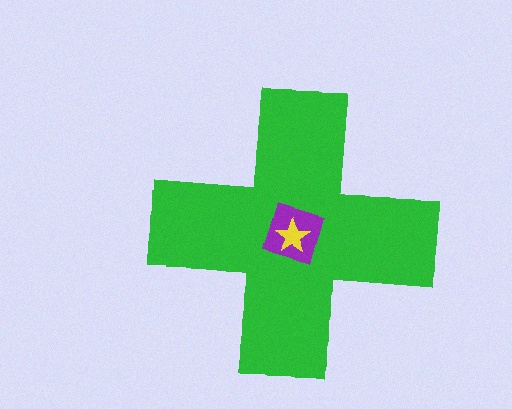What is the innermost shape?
The yellow star.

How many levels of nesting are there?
3.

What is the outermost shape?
The green cross.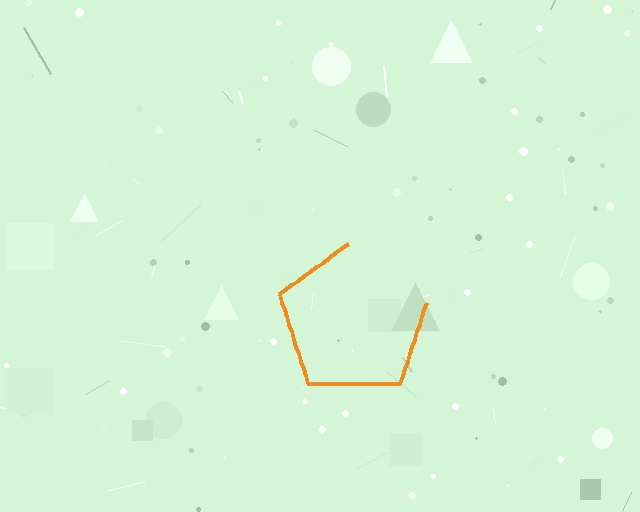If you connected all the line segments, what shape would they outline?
They would outline a pentagon.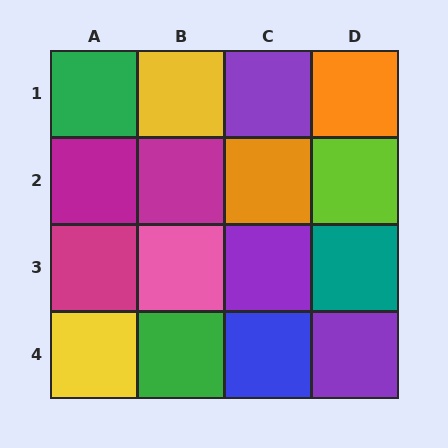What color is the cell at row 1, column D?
Orange.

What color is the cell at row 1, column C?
Purple.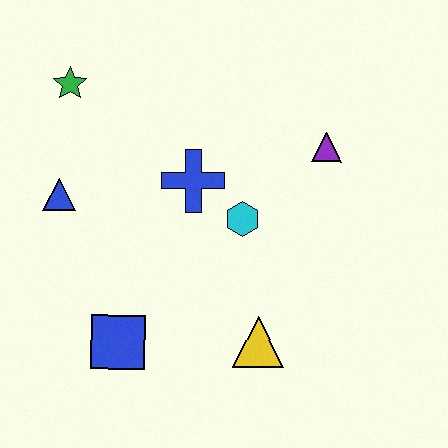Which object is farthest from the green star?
The yellow triangle is farthest from the green star.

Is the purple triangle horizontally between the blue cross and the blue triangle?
No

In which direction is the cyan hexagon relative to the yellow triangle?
The cyan hexagon is above the yellow triangle.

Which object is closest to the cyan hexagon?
The blue cross is closest to the cyan hexagon.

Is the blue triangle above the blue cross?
No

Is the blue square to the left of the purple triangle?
Yes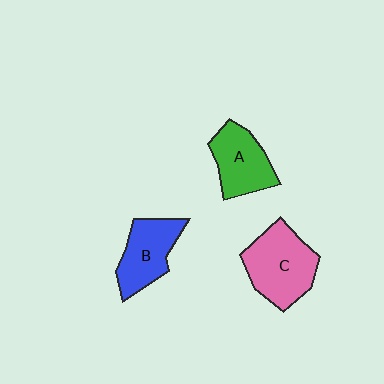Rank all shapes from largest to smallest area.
From largest to smallest: C (pink), B (blue), A (green).